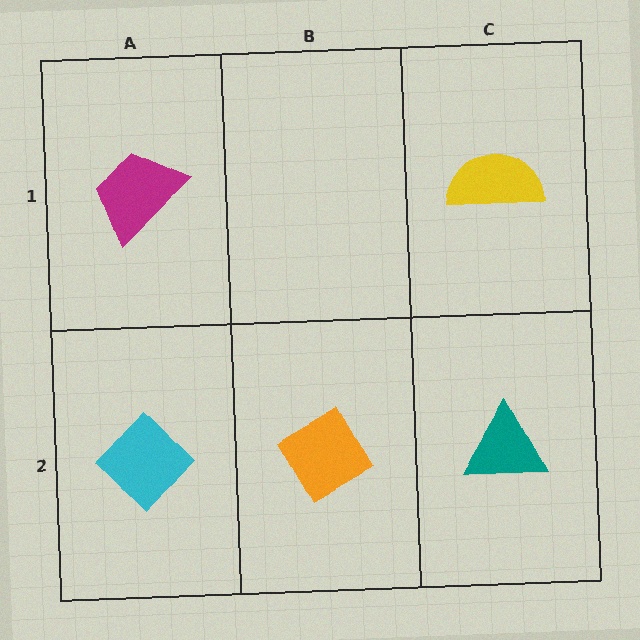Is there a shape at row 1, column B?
No, that cell is empty.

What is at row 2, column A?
A cyan diamond.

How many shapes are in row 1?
2 shapes.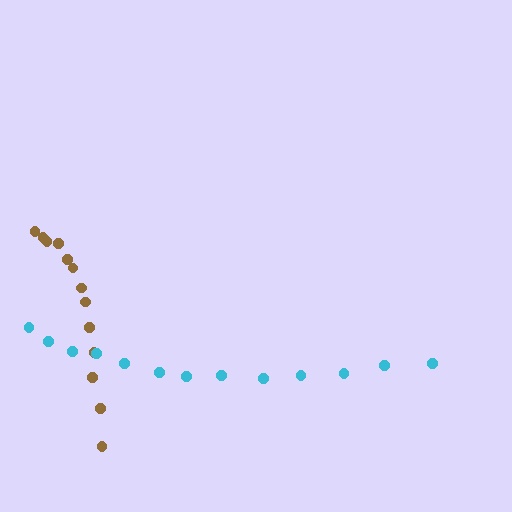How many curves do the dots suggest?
There are 2 distinct paths.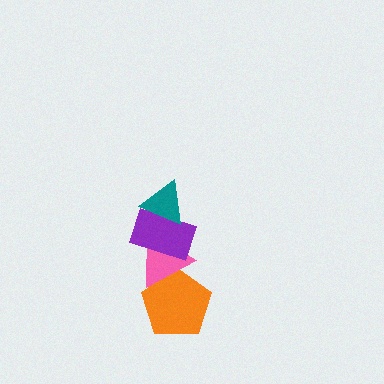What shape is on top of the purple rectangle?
The teal triangle is on top of the purple rectangle.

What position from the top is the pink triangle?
The pink triangle is 3rd from the top.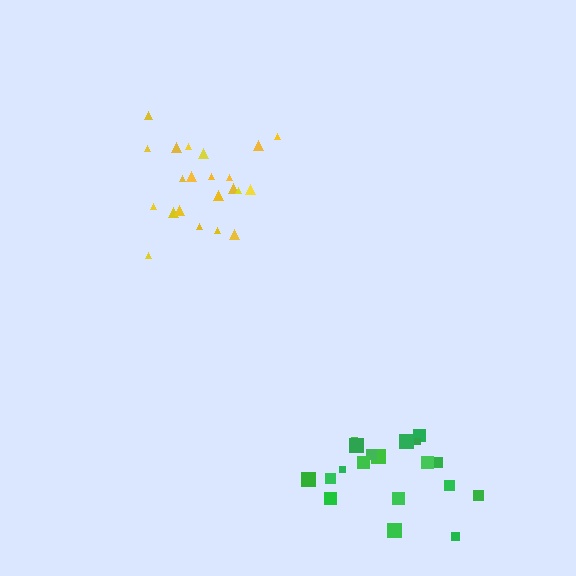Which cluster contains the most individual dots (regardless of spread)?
Yellow (22).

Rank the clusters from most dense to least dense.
yellow, green.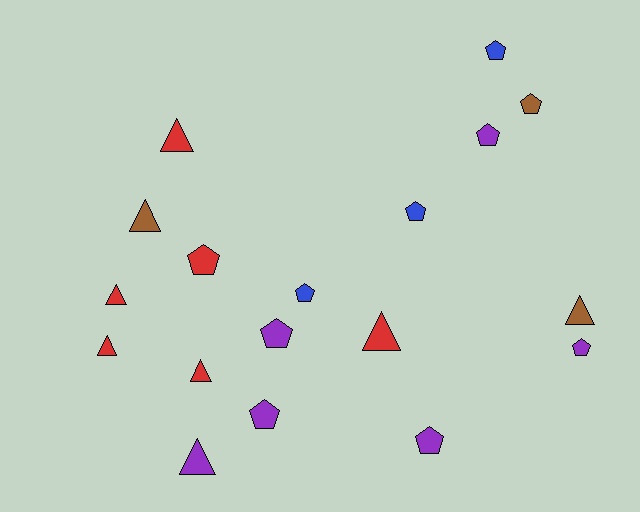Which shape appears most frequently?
Pentagon, with 10 objects.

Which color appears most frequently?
Red, with 6 objects.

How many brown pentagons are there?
There is 1 brown pentagon.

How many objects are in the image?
There are 18 objects.